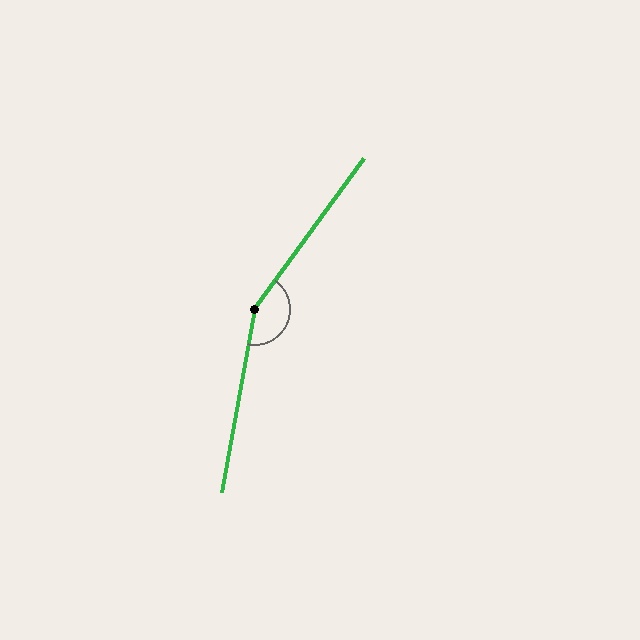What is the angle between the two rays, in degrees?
Approximately 154 degrees.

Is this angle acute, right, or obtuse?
It is obtuse.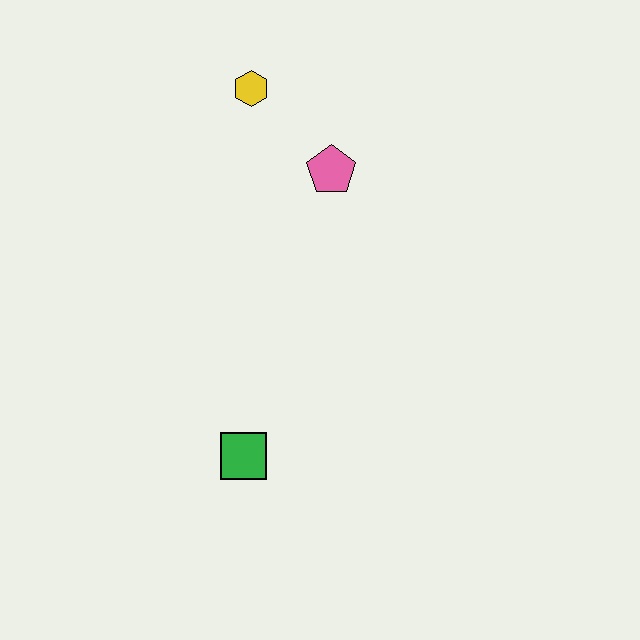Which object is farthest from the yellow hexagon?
The green square is farthest from the yellow hexagon.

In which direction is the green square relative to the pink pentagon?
The green square is below the pink pentagon.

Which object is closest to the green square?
The pink pentagon is closest to the green square.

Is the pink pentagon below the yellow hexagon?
Yes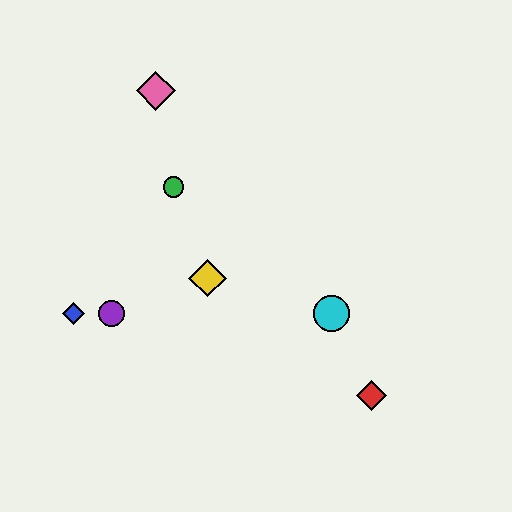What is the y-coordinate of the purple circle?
The purple circle is at y≈314.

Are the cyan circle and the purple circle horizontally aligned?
Yes, both are at y≈314.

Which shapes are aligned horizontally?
The blue diamond, the purple circle, the orange diamond, the cyan circle are aligned horizontally.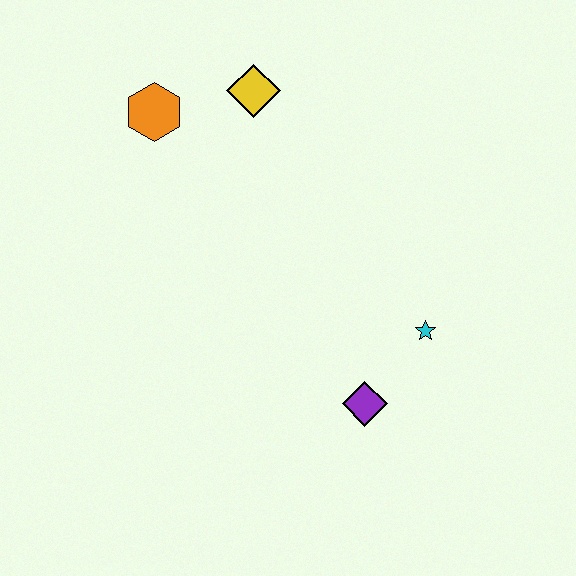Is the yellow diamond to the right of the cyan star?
No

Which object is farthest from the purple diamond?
The orange hexagon is farthest from the purple diamond.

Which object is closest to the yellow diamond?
The orange hexagon is closest to the yellow diamond.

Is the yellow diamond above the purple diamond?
Yes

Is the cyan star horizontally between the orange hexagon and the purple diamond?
No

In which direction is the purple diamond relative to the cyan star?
The purple diamond is below the cyan star.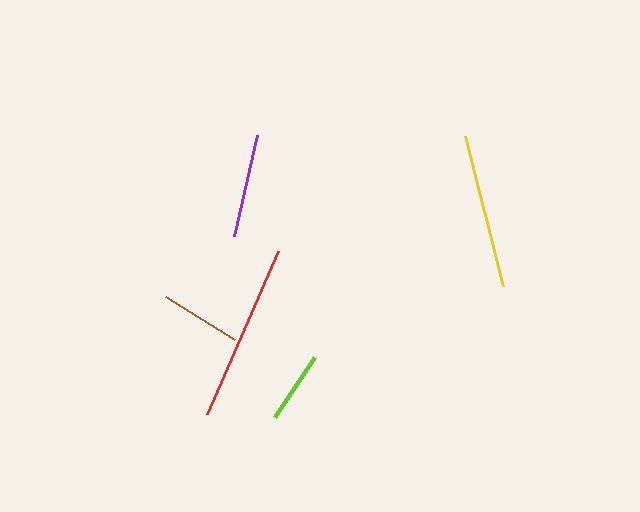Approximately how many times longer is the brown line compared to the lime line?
The brown line is approximately 1.1 times the length of the lime line.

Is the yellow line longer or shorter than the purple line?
The yellow line is longer than the purple line.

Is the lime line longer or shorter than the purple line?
The purple line is longer than the lime line.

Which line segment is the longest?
The red line is the longest at approximately 177 pixels.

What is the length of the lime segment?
The lime segment is approximately 72 pixels long.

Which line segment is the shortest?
The lime line is the shortest at approximately 72 pixels.